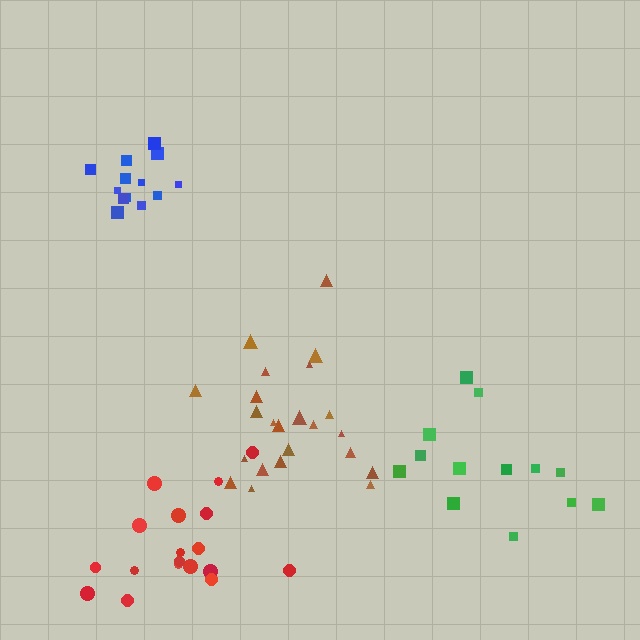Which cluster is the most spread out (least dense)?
Green.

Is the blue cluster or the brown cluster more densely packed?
Blue.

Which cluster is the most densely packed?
Blue.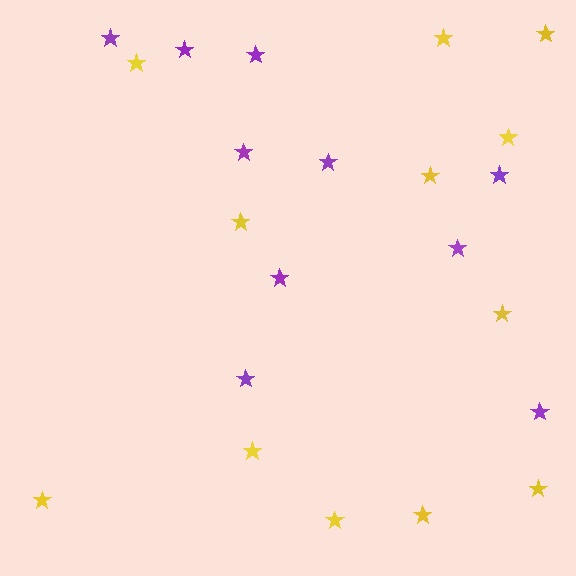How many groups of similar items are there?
There are 2 groups: one group of purple stars (10) and one group of yellow stars (12).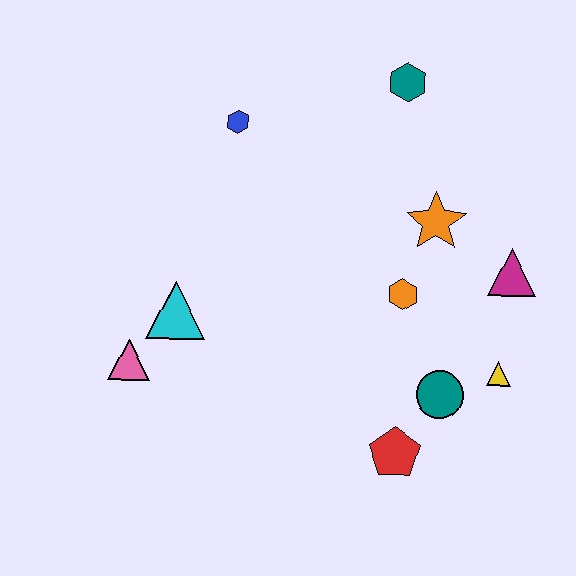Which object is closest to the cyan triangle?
The pink triangle is closest to the cyan triangle.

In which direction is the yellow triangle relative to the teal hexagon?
The yellow triangle is below the teal hexagon.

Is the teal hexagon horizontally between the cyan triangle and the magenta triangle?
Yes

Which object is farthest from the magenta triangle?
The pink triangle is farthest from the magenta triangle.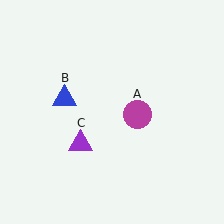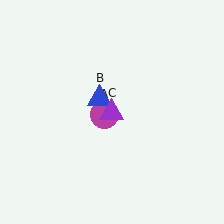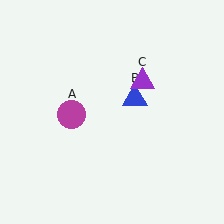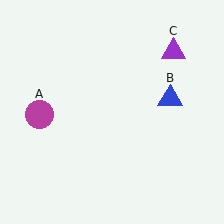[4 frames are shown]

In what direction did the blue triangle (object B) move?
The blue triangle (object B) moved right.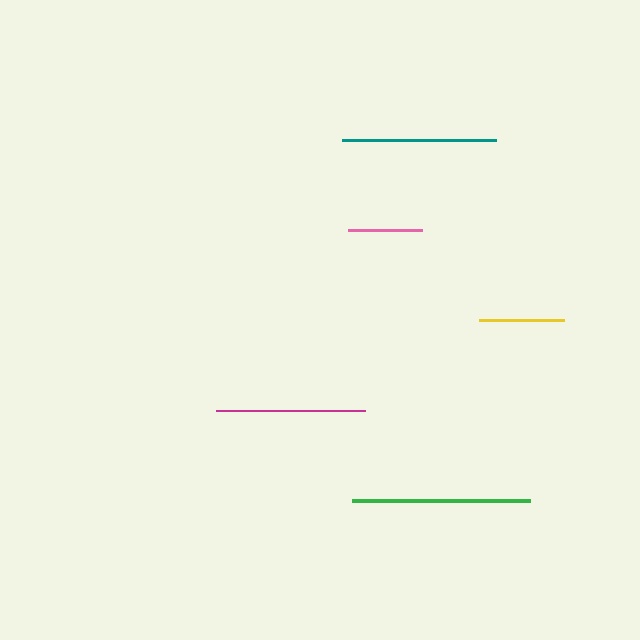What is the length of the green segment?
The green segment is approximately 179 pixels long.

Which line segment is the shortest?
The pink line is the shortest at approximately 74 pixels.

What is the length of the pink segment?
The pink segment is approximately 74 pixels long.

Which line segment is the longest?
The green line is the longest at approximately 179 pixels.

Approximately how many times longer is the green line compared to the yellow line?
The green line is approximately 2.1 times the length of the yellow line.